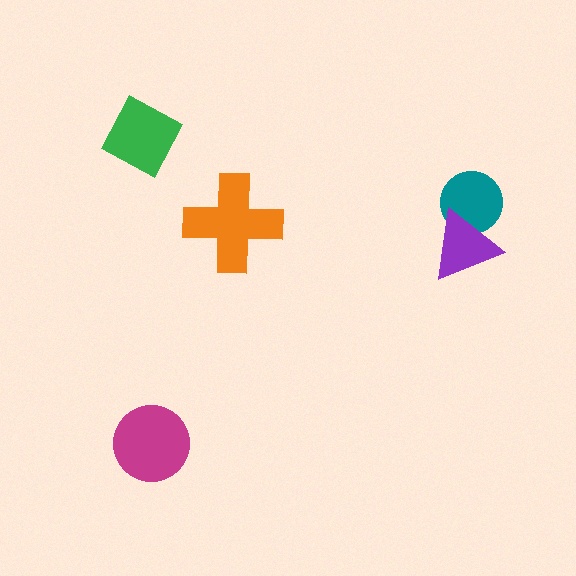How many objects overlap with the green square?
0 objects overlap with the green square.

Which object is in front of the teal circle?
The purple triangle is in front of the teal circle.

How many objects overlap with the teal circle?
1 object overlaps with the teal circle.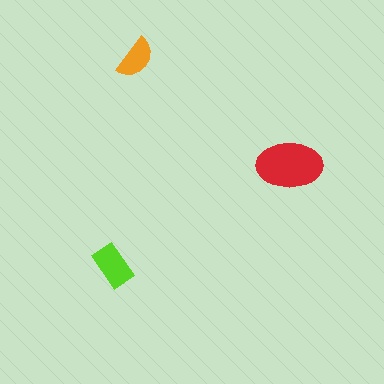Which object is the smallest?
The orange semicircle.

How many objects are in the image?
There are 3 objects in the image.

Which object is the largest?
The red ellipse.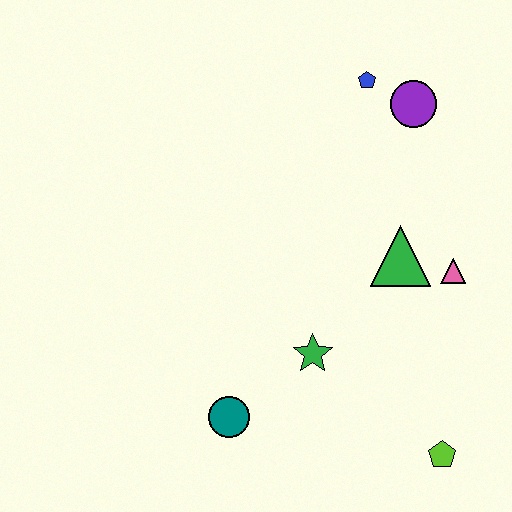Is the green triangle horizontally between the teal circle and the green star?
No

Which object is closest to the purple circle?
The blue pentagon is closest to the purple circle.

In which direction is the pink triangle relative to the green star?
The pink triangle is to the right of the green star.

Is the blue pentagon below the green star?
No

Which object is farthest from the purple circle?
The teal circle is farthest from the purple circle.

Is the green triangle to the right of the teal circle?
Yes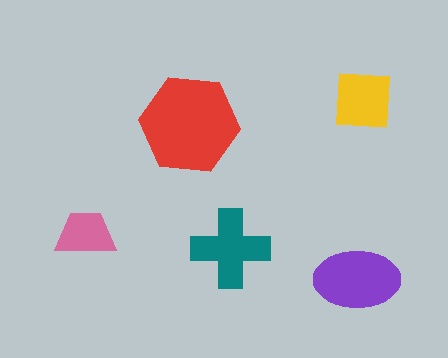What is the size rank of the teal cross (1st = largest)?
3rd.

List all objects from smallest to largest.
The pink trapezoid, the yellow square, the teal cross, the purple ellipse, the red hexagon.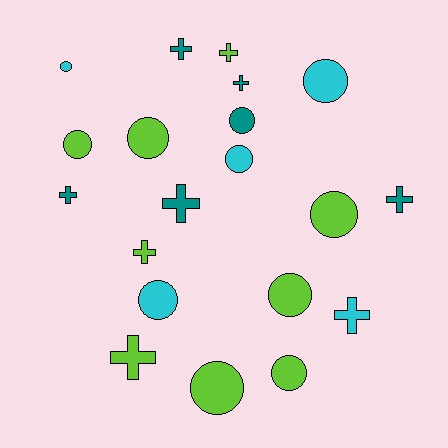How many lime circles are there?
There are 6 lime circles.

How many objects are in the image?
There are 20 objects.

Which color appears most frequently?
Lime, with 9 objects.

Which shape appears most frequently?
Circle, with 11 objects.